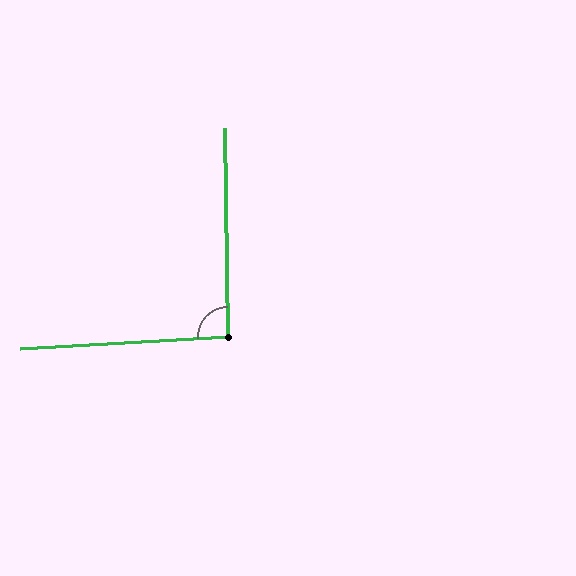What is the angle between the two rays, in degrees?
Approximately 92 degrees.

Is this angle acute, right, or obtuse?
It is approximately a right angle.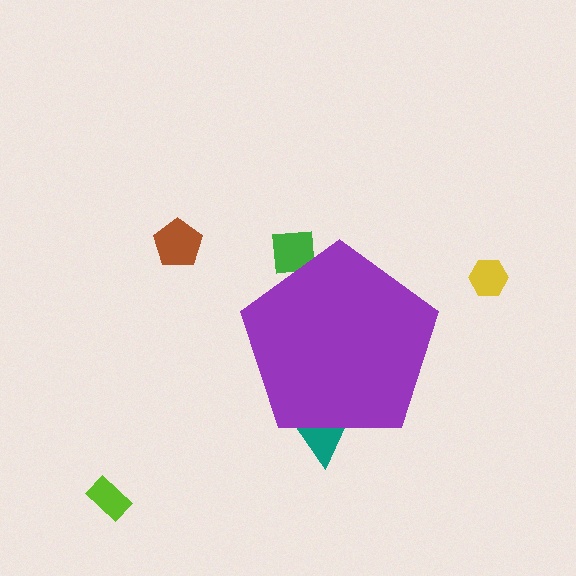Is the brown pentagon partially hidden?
No, the brown pentagon is fully visible.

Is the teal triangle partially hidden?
Yes, the teal triangle is partially hidden behind the purple pentagon.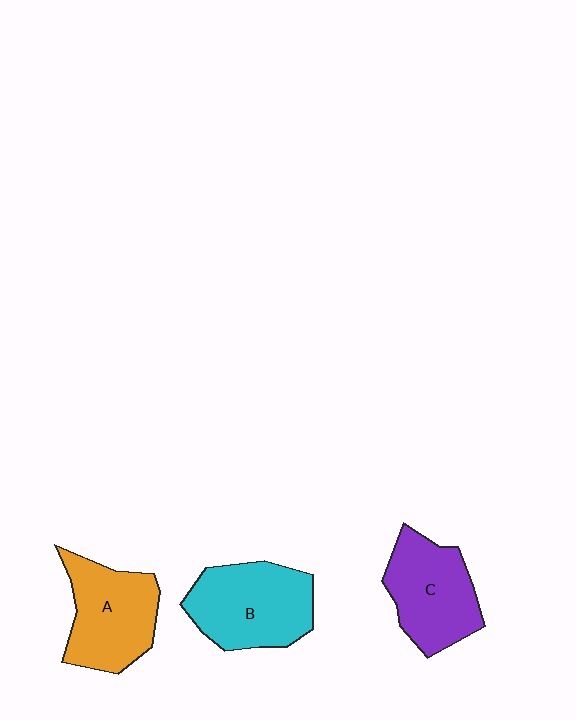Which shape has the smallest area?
Shape C (purple).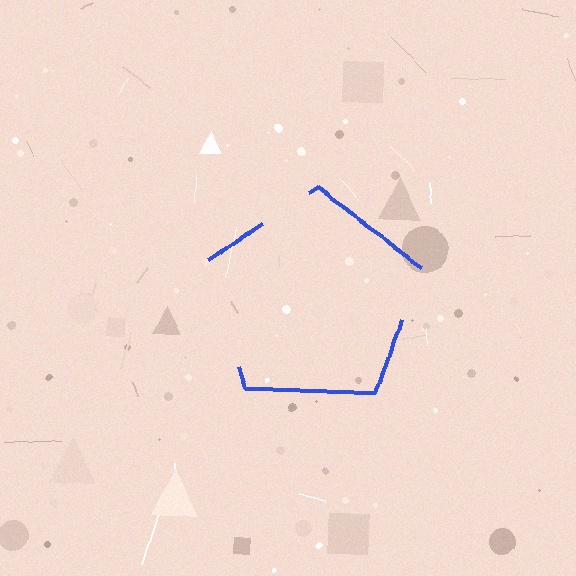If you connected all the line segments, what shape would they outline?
They would outline a pentagon.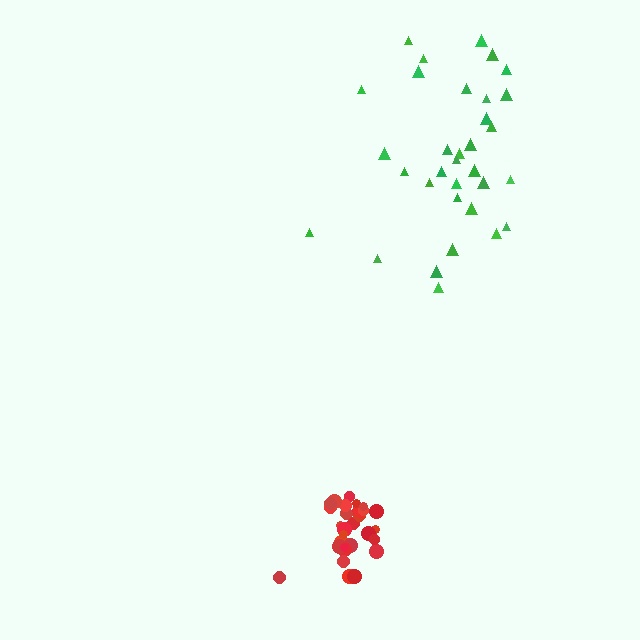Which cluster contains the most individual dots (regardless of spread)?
Green (33).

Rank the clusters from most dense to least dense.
red, green.